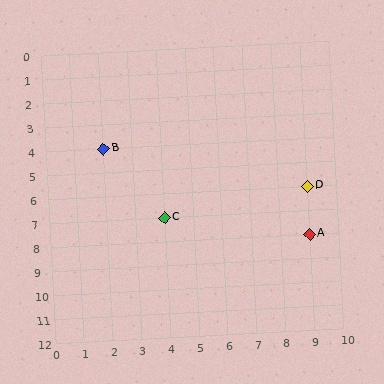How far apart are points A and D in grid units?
Points A and D are 2 rows apart.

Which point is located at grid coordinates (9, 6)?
Point D is at (9, 6).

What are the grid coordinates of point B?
Point B is at grid coordinates (2, 4).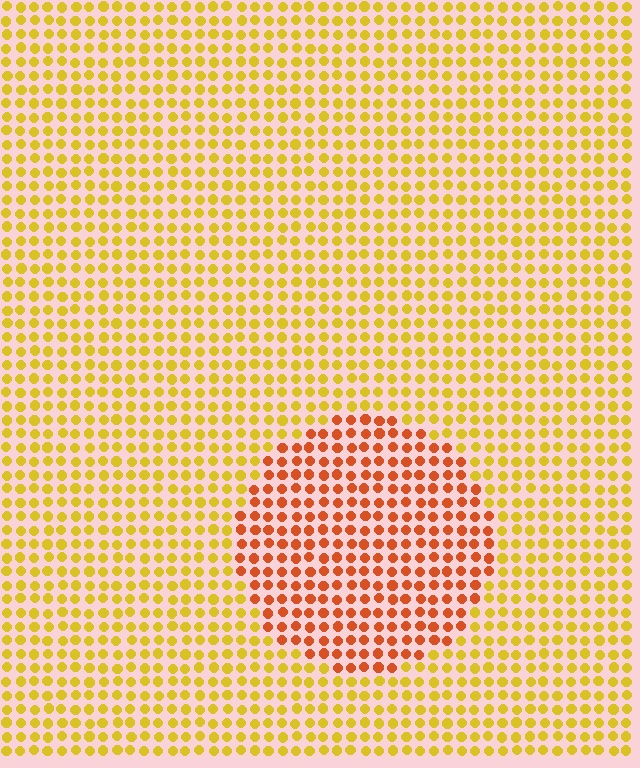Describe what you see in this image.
The image is filled with small yellow elements in a uniform arrangement. A circle-shaped region is visible where the elements are tinted to a slightly different hue, forming a subtle color boundary.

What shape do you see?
I see a circle.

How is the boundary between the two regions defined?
The boundary is defined purely by a slight shift in hue (about 38 degrees). Spacing, size, and orientation are identical on both sides.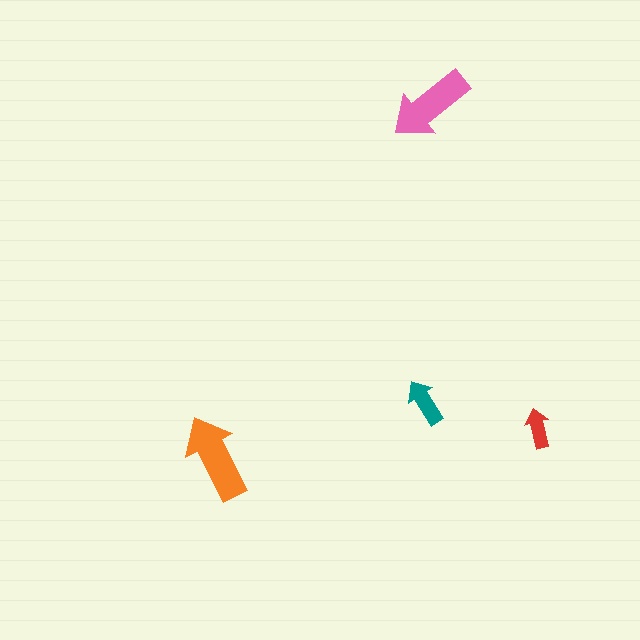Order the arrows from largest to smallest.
the orange one, the pink one, the teal one, the red one.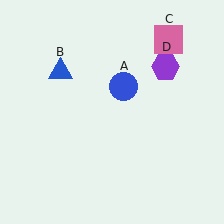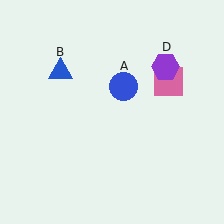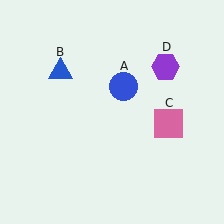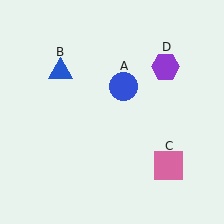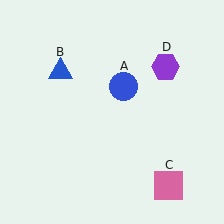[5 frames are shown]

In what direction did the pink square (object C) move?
The pink square (object C) moved down.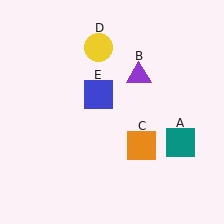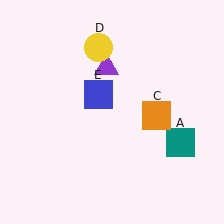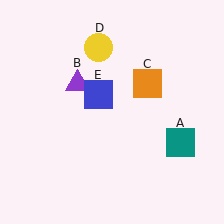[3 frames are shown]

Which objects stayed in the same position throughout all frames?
Teal square (object A) and yellow circle (object D) and blue square (object E) remained stationary.